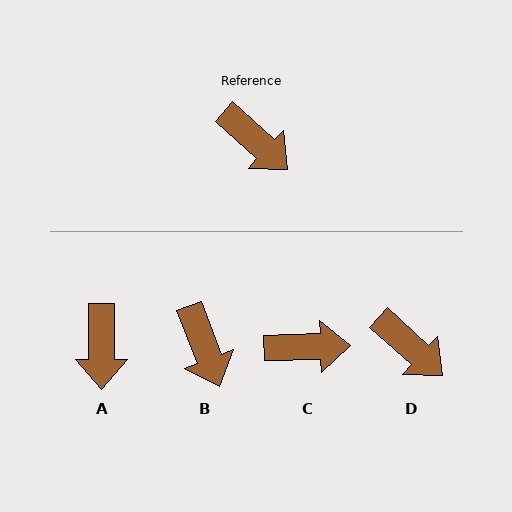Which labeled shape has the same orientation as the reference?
D.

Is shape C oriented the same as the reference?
No, it is off by about 44 degrees.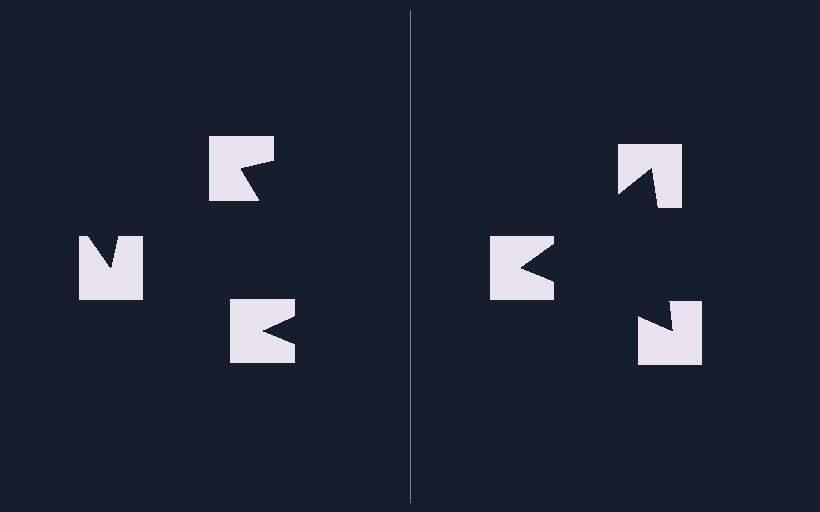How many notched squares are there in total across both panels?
6 — 3 on each side.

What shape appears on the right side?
An illusory triangle.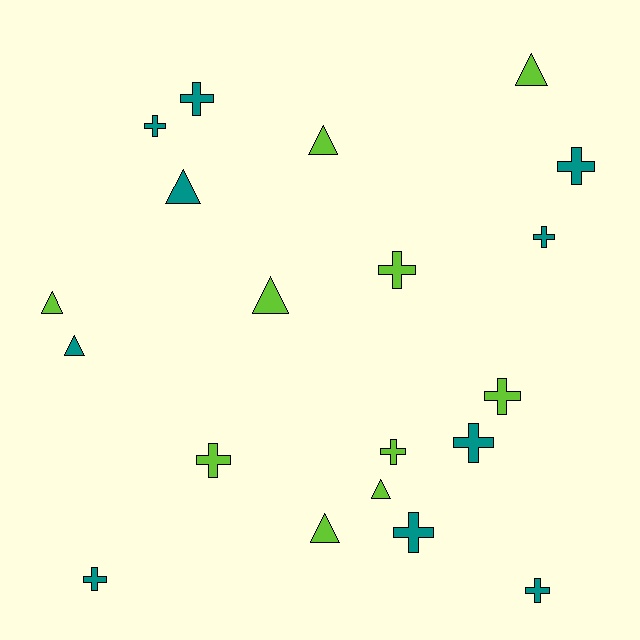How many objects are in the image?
There are 20 objects.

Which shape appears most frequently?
Cross, with 12 objects.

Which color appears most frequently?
Lime, with 10 objects.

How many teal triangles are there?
There are 2 teal triangles.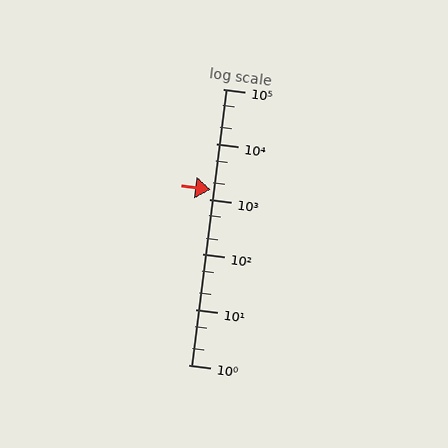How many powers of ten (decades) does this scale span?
The scale spans 5 decades, from 1 to 100000.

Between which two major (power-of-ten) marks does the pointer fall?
The pointer is between 1000 and 10000.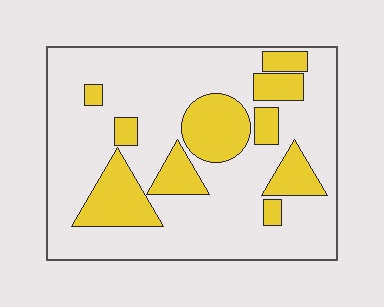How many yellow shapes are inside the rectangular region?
10.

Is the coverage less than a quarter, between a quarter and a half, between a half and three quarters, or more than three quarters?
Between a quarter and a half.